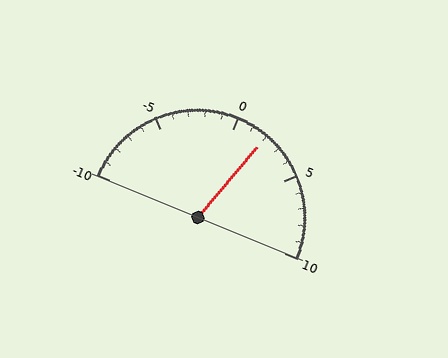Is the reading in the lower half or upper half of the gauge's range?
The reading is in the upper half of the range (-10 to 10).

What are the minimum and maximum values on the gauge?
The gauge ranges from -10 to 10.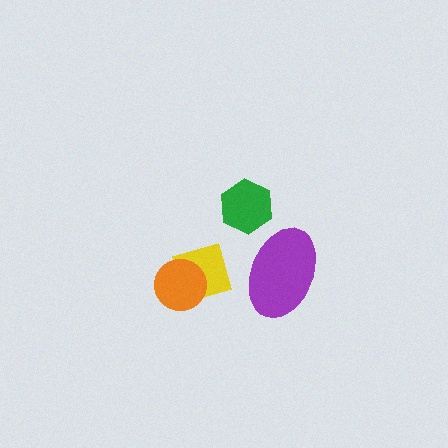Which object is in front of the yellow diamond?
The orange circle is in front of the yellow diamond.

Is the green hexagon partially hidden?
No, no other shape covers it.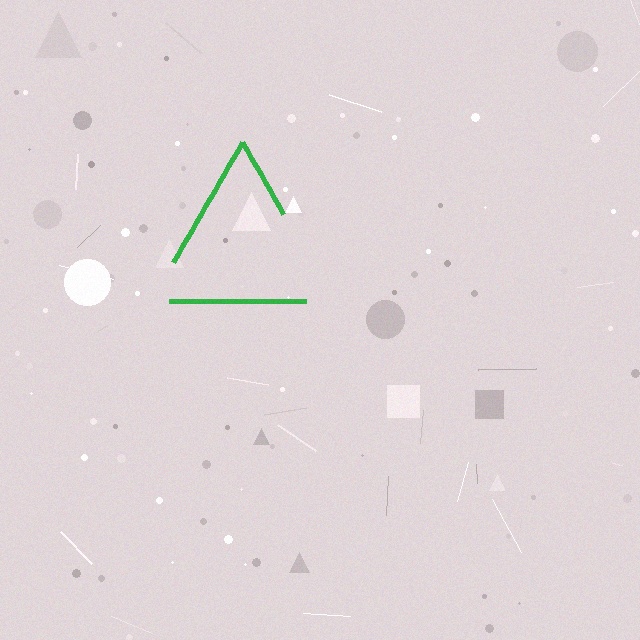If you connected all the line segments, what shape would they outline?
They would outline a triangle.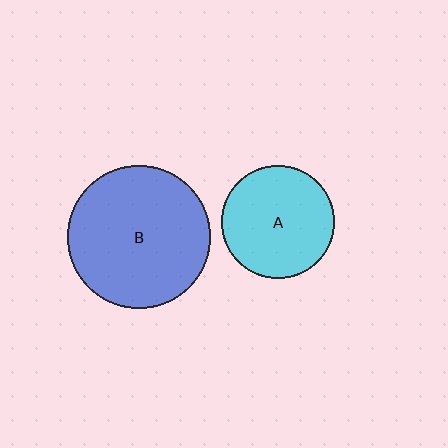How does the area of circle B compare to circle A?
Approximately 1.6 times.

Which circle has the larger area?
Circle B (blue).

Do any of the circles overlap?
No, none of the circles overlap.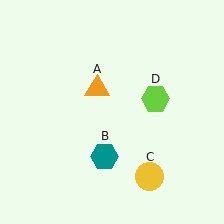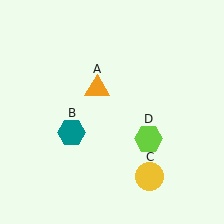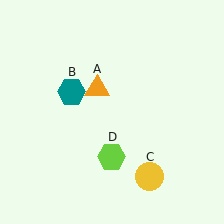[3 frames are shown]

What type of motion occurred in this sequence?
The teal hexagon (object B), lime hexagon (object D) rotated clockwise around the center of the scene.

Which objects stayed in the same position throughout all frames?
Orange triangle (object A) and yellow circle (object C) remained stationary.